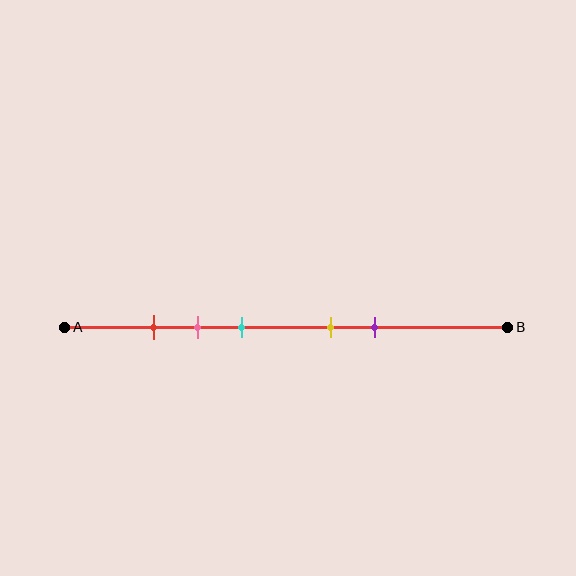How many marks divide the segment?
There are 5 marks dividing the segment.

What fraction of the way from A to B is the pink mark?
The pink mark is approximately 30% (0.3) of the way from A to B.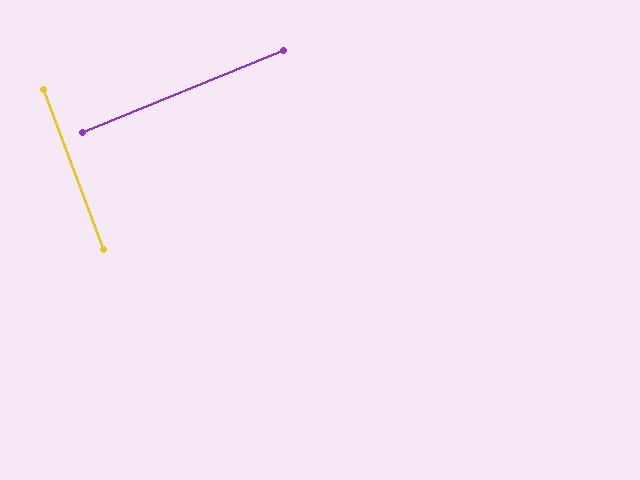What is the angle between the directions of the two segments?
Approximately 88 degrees.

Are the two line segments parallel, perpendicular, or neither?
Perpendicular — they meet at approximately 88°.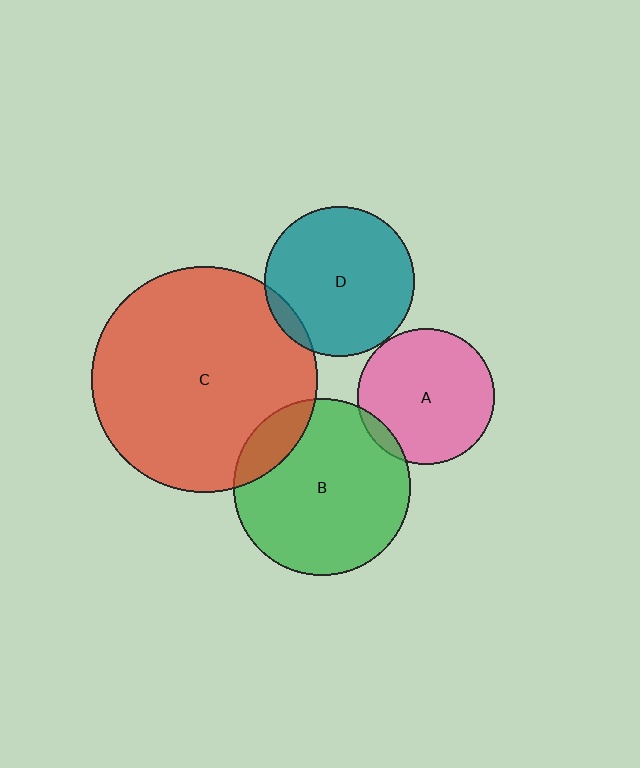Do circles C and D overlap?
Yes.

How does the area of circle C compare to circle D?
Approximately 2.3 times.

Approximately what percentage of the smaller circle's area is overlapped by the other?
Approximately 5%.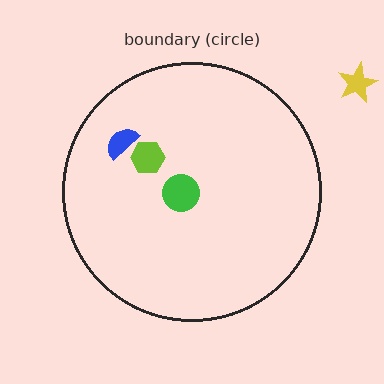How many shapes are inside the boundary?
3 inside, 1 outside.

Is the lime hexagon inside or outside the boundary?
Inside.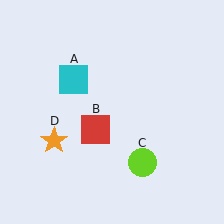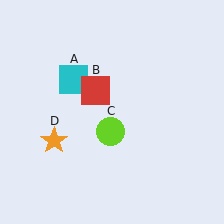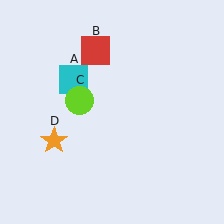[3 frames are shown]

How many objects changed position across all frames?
2 objects changed position: red square (object B), lime circle (object C).